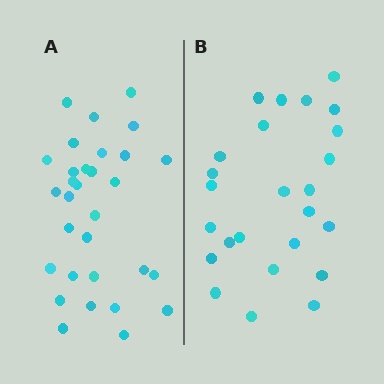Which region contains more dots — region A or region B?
Region A (the left region) has more dots.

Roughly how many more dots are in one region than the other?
Region A has about 6 more dots than region B.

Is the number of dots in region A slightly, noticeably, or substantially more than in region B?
Region A has only slightly more — the two regions are fairly close. The ratio is roughly 1.2 to 1.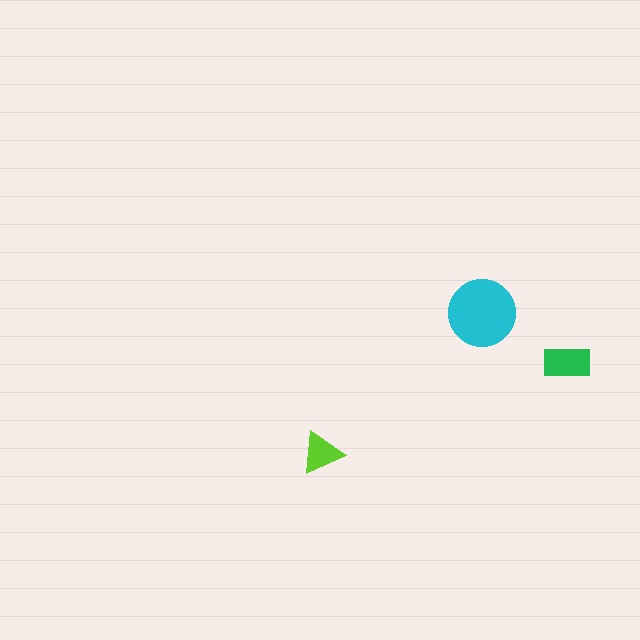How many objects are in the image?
There are 3 objects in the image.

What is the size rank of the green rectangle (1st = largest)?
2nd.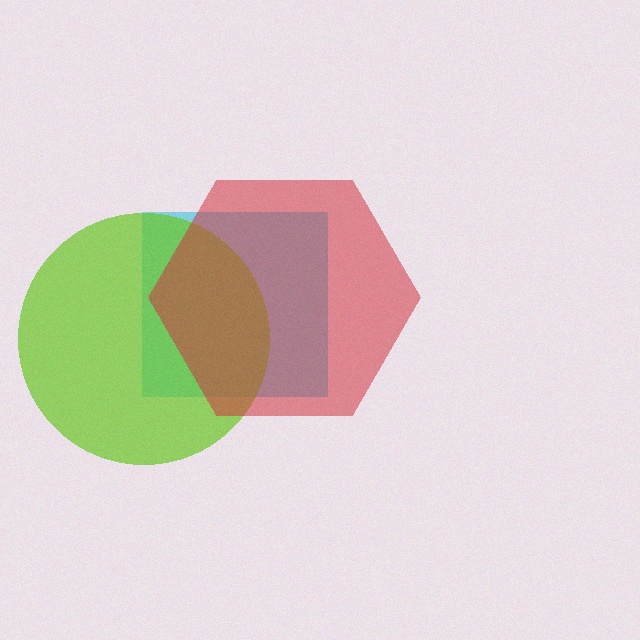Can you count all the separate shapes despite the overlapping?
Yes, there are 3 separate shapes.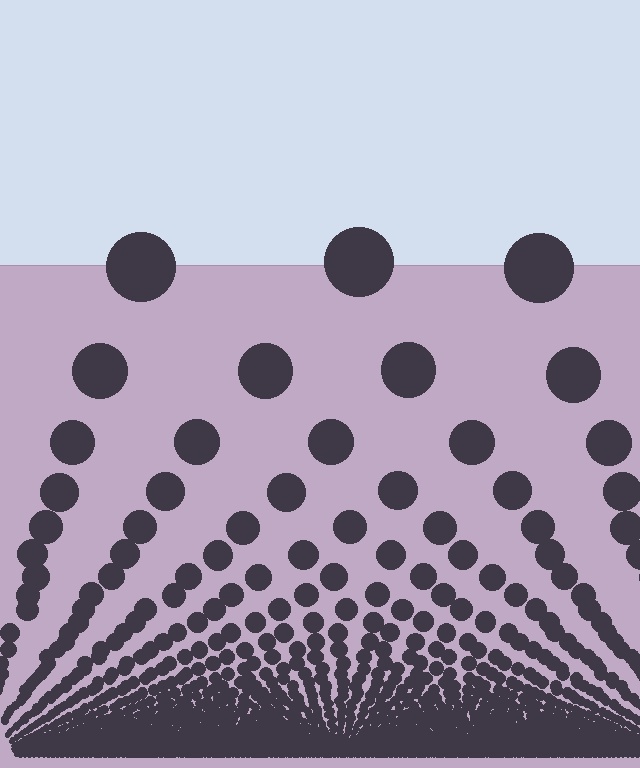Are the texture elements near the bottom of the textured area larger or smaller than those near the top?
Smaller. The gradient is inverted — elements near the bottom are smaller and denser.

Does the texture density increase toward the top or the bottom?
Density increases toward the bottom.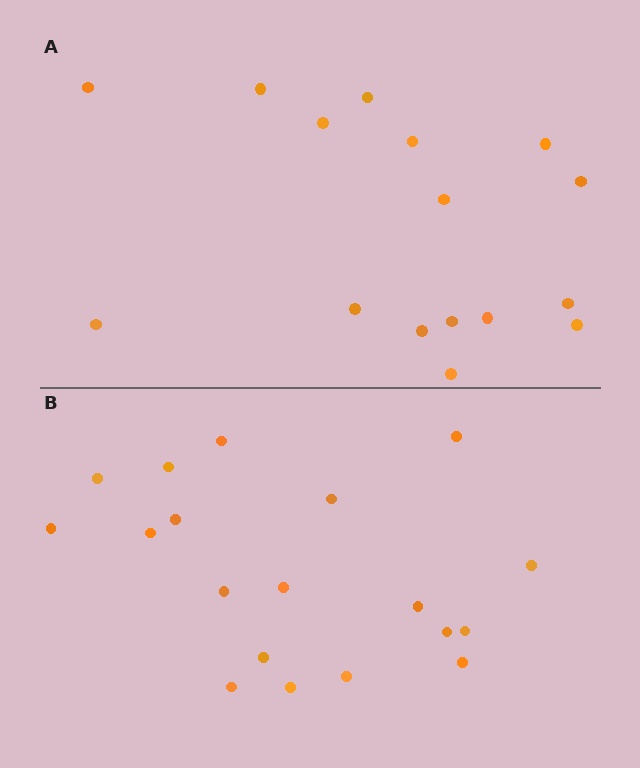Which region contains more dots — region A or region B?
Region B (the bottom region) has more dots.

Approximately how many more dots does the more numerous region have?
Region B has just a few more — roughly 2 or 3 more dots than region A.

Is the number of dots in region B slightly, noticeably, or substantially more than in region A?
Region B has only slightly more — the two regions are fairly close. The ratio is roughly 1.2 to 1.